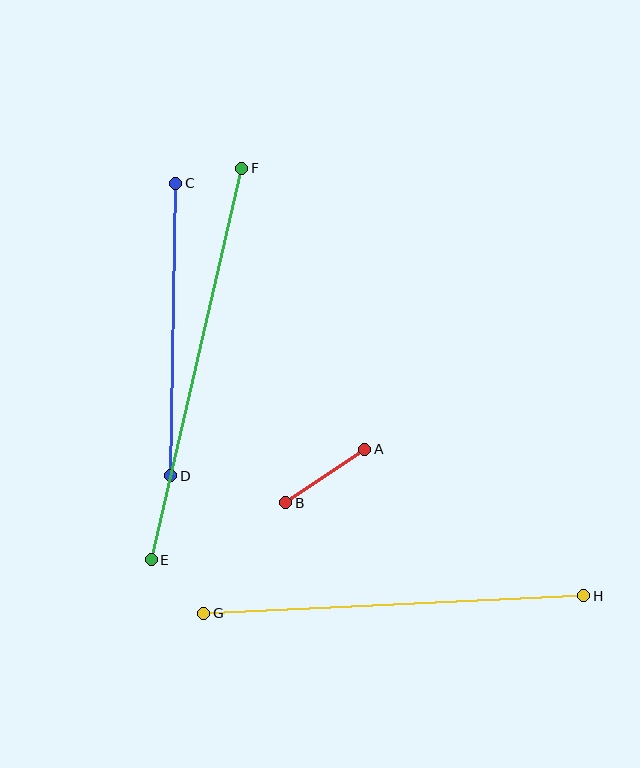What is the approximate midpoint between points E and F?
The midpoint is at approximately (196, 364) pixels.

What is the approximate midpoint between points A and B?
The midpoint is at approximately (325, 476) pixels.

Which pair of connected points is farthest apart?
Points E and F are farthest apart.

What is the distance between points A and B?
The distance is approximately 95 pixels.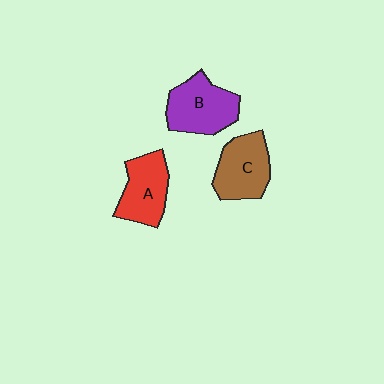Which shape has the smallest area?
Shape A (red).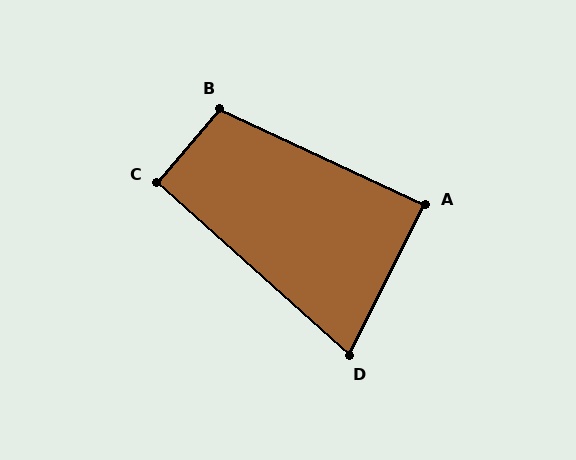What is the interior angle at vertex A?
Approximately 88 degrees (approximately right).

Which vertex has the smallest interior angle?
D, at approximately 75 degrees.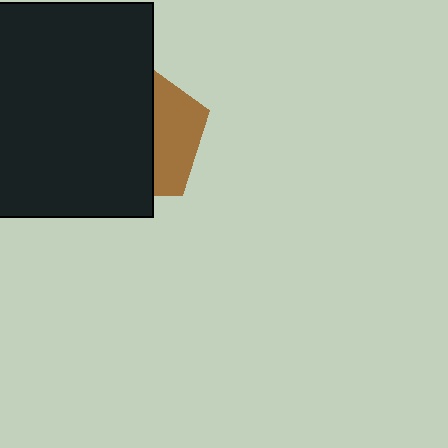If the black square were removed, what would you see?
You would see the complete brown pentagon.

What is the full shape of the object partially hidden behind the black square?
The partially hidden object is a brown pentagon.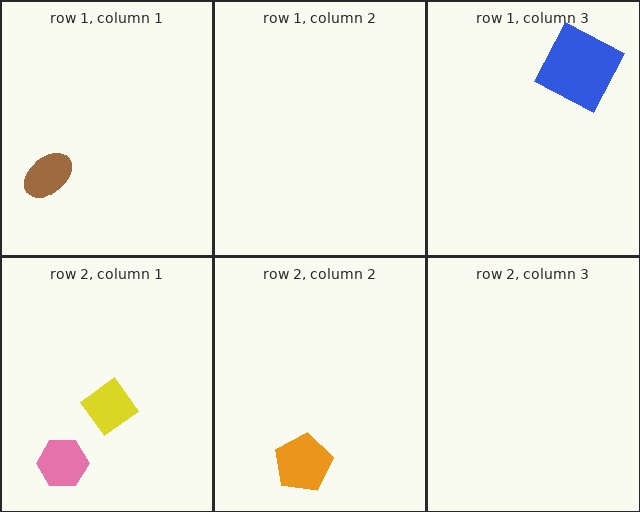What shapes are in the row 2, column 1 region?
The yellow diamond, the pink hexagon.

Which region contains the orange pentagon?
The row 2, column 2 region.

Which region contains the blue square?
The row 1, column 3 region.